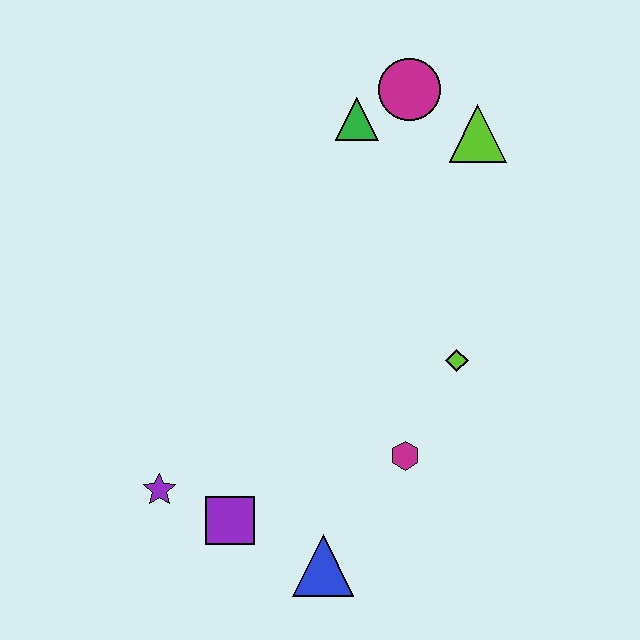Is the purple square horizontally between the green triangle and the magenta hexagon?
No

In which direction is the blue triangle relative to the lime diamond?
The blue triangle is below the lime diamond.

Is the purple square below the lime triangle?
Yes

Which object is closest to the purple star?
The purple square is closest to the purple star.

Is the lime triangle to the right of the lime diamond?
Yes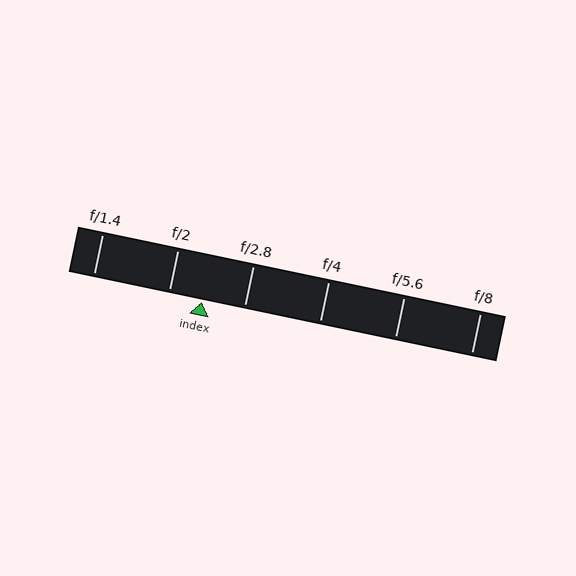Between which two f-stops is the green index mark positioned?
The index mark is between f/2 and f/2.8.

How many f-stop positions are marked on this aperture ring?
There are 6 f-stop positions marked.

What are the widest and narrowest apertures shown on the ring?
The widest aperture shown is f/1.4 and the narrowest is f/8.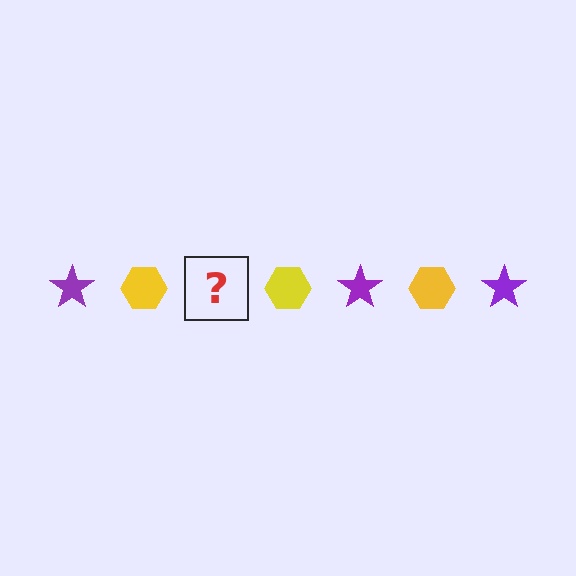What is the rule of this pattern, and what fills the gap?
The rule is that the pattern alternates between purple star and yellow hexagon. The gap should be filled with a purple star.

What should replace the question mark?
The question mark should be replaced with a purple star.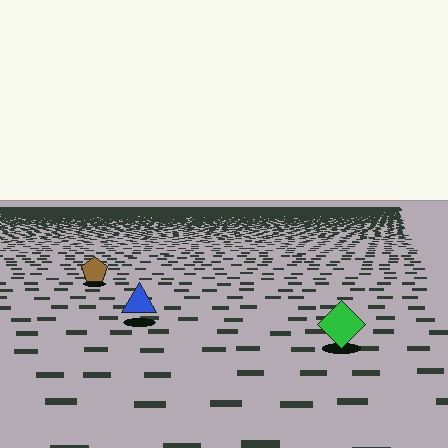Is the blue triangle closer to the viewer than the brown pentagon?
Yes. The blue triangle is closer — you can tell from the texture gradient: the ground texture is coarser near it.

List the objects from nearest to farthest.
From nearest to farthest: the green diamond, the blue triangle, the brown pentagon.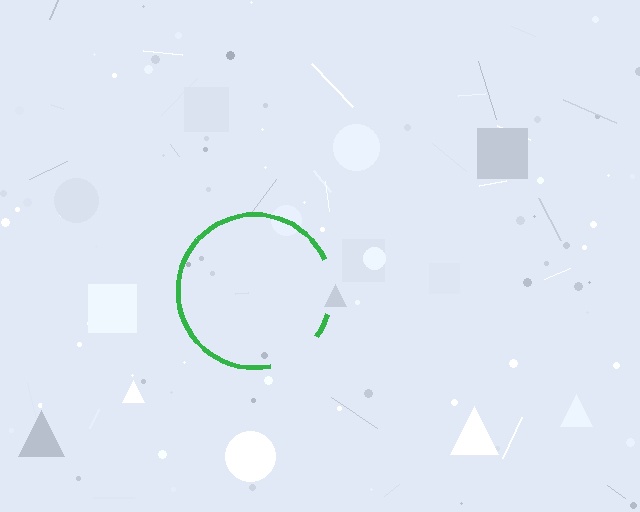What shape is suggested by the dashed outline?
The dashed outline suggests a circle.